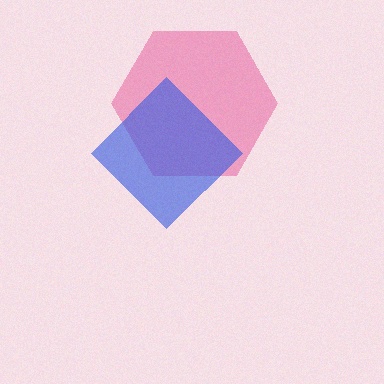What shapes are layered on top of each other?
The layered shapes are: a pink hexagon, a blue diamond.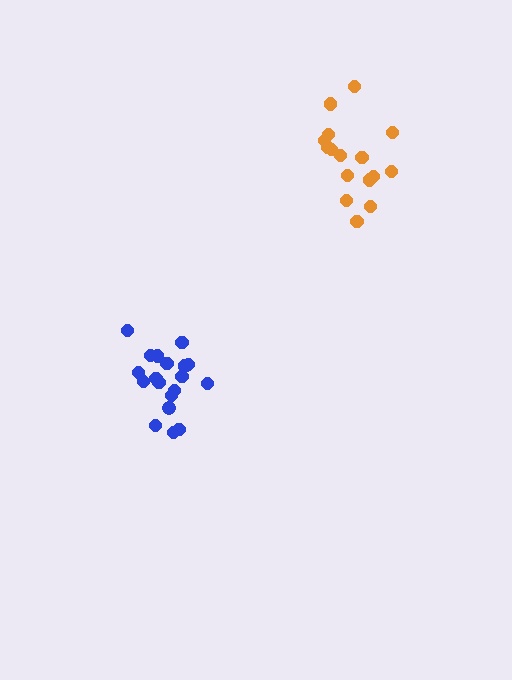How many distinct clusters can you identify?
There are 2 distinct clusters.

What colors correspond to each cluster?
The clusters are colored: blue, orange.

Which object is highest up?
The orange cluster is topmost.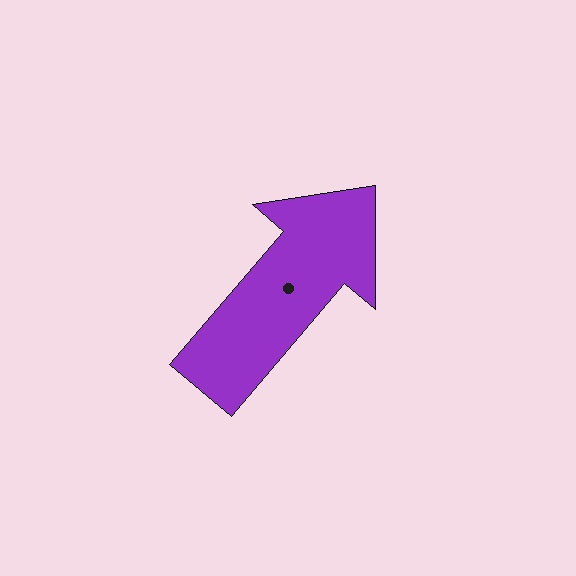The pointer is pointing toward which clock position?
Roughly 1 o'clock.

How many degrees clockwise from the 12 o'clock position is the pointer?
Approximately 41 degrees.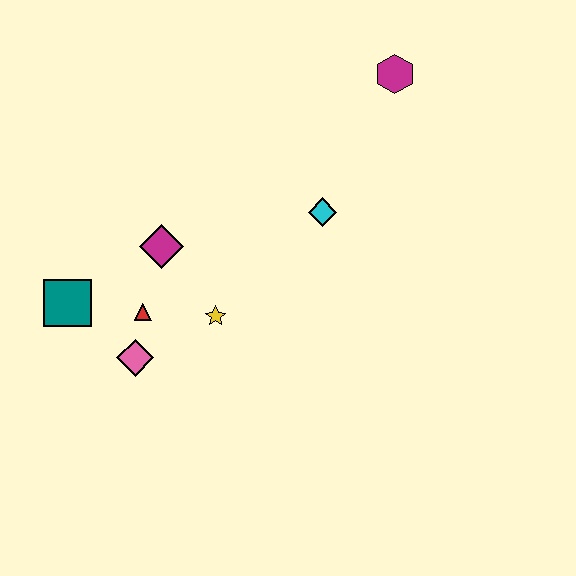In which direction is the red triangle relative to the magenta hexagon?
The red triangle is to the left of the magenta hexagon.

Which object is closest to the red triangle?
The pink diamond is closest to the red triangle.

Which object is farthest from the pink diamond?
The magenta hexagon is farthest from the pink diamond.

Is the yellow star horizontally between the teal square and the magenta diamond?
No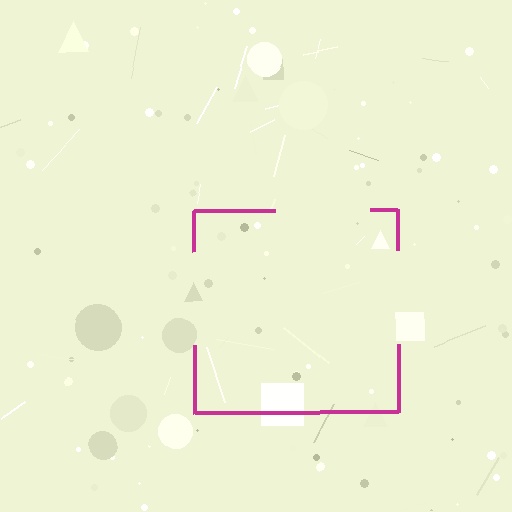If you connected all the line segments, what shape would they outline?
They would outline a square.